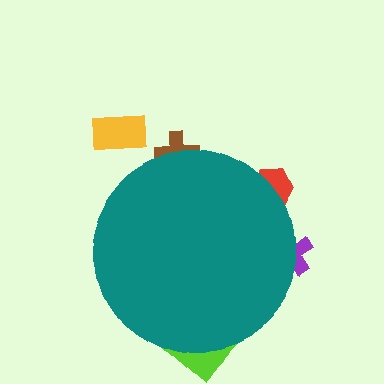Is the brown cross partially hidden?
Yes, the brown cross is partially hidden behind the teal circle.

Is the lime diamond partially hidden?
Yes, the lime diamond is partially hidden behind the teal circle.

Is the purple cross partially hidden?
Yes, the purple cross is partially hidden behind the teal circle.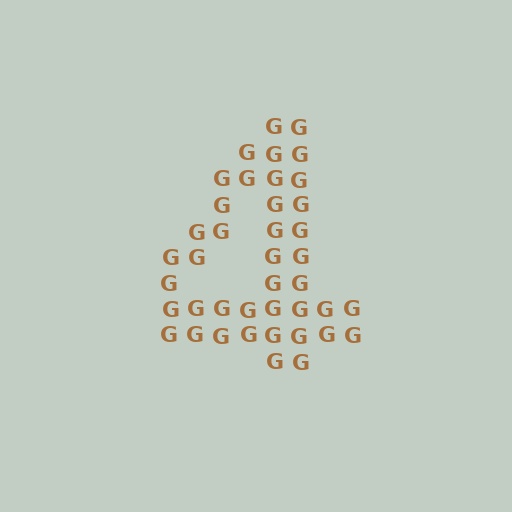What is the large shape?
The large shape is the digit 4.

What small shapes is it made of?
It is made of small letter G's.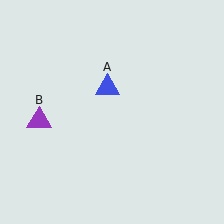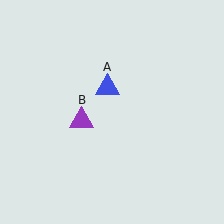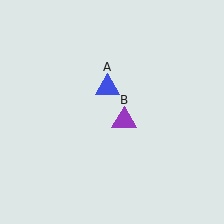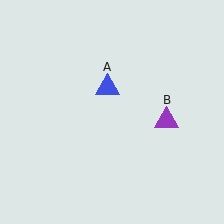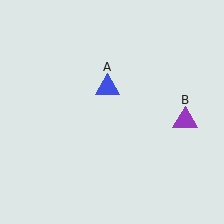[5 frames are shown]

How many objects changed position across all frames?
1 object changed position: purple triangle (object B).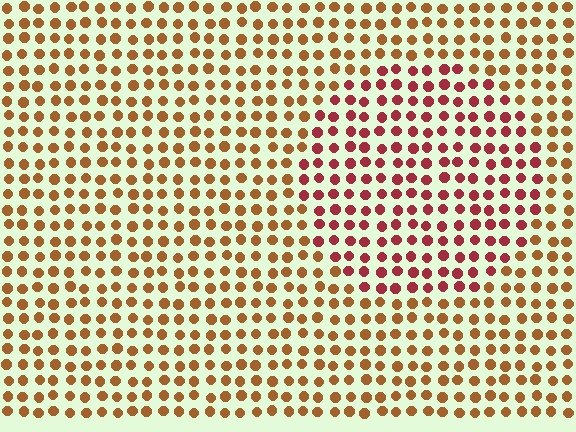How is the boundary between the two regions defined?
The boundary is defined purely by a slight shift in hue (about 38 degrees). Spacing, size, and orientation are identical on both sides.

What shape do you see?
I see a circle.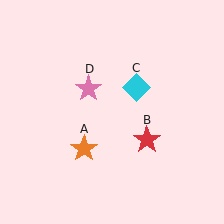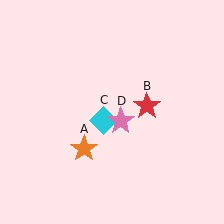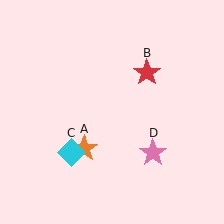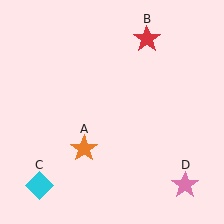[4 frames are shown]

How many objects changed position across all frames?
3 objects changed position: red star (object B), cyan diamond (object C), pink star (object D).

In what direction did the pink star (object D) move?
The pink star (object D) moved down and to the right.